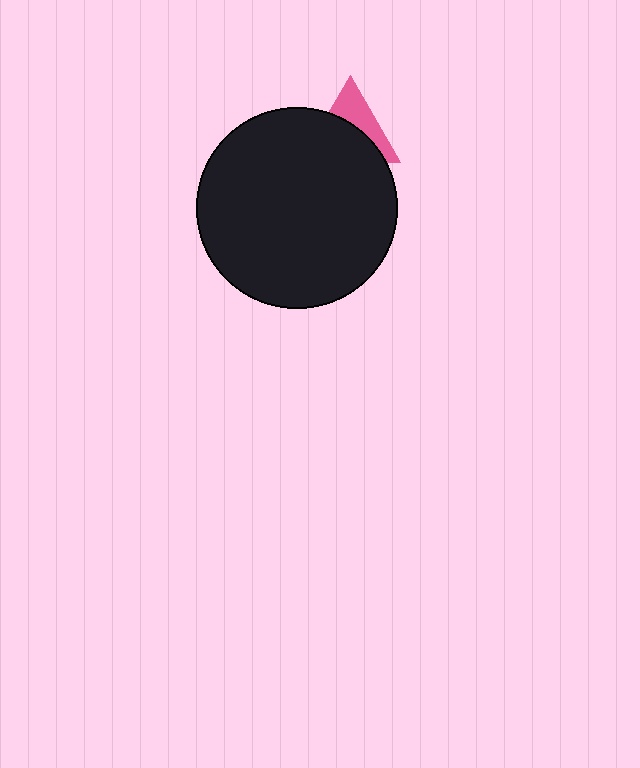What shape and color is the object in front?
The object in front is a black circle.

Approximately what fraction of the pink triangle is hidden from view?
Roughly 59% of the pink triangle is hidden behind the black circle.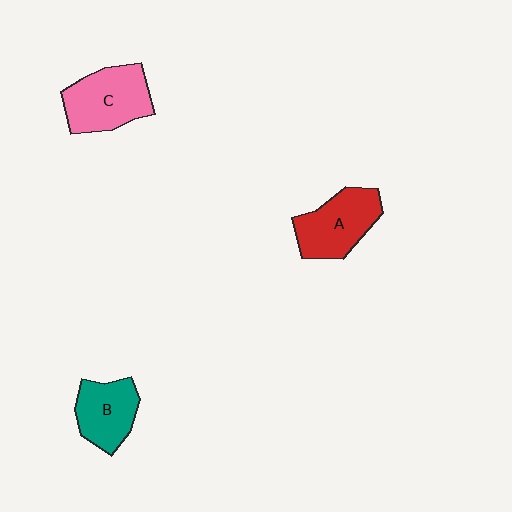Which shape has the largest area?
Shape C (pink).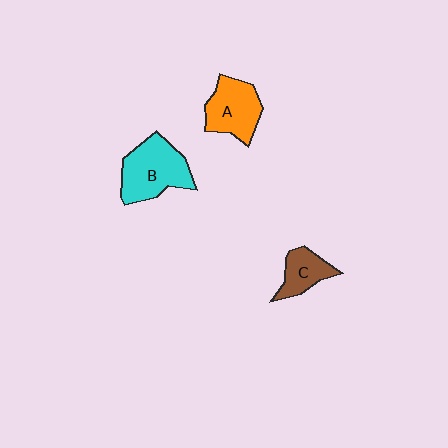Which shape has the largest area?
Shape B (cyan).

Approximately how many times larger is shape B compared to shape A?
Approximately 1.3 times.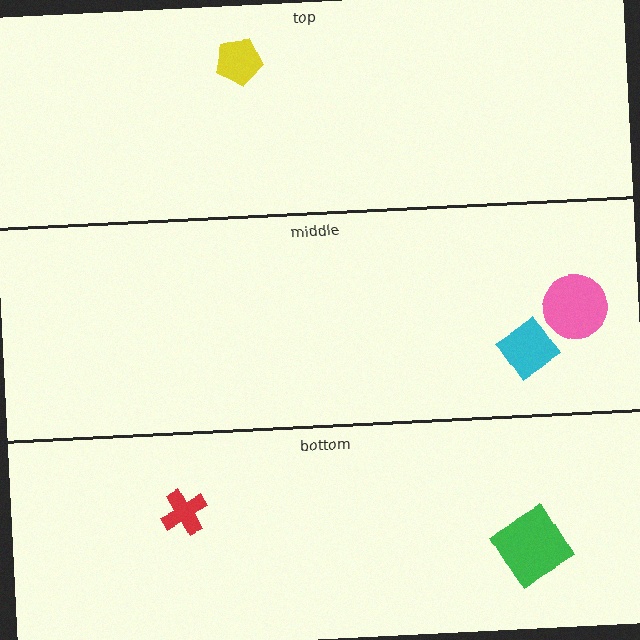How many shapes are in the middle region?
2.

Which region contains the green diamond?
The bottom region.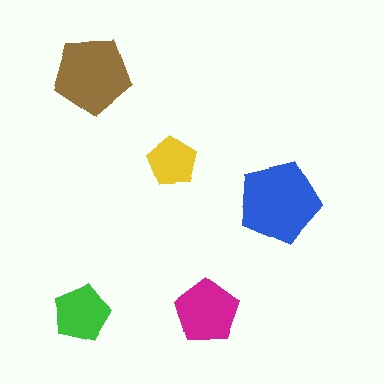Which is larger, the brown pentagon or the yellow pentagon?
The brown one.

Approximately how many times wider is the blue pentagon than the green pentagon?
About 1.5 times wider.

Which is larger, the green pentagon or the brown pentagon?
The brown one.